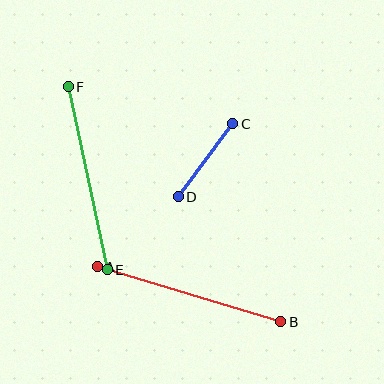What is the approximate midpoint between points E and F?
The midpoint is at approximately (88, 178) pixels.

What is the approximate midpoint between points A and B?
The midpoint is at approximately (189, 294) pixels.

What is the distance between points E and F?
The distance is approximately 187 pixels.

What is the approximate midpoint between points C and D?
The midpoint is at approximately (205, 160) pixels.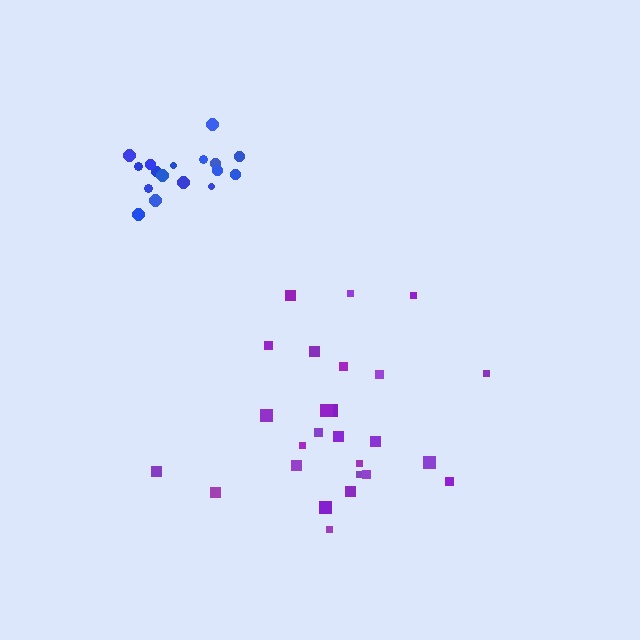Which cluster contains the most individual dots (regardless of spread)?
Purple (26).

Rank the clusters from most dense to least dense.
blue, purple.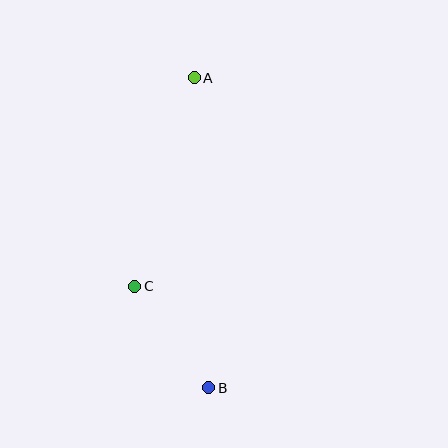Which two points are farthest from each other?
Points A and B are farthest from each other.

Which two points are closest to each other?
Points B and C are closest to each other.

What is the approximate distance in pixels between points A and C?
The distance between A and C is approximately 217 pixels.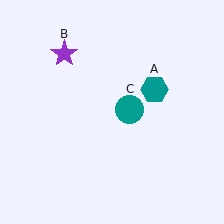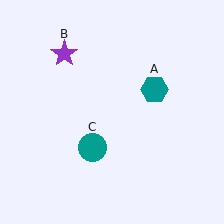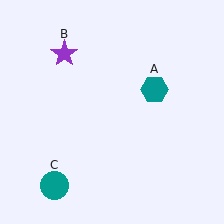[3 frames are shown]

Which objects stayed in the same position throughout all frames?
Teal hexagon (object A) and purple star (object B) remained stationary.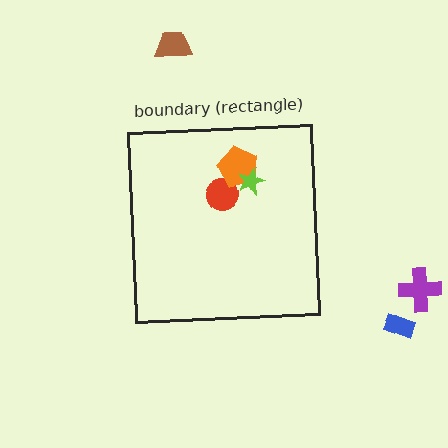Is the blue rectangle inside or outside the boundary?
Outside.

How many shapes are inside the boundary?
3 inside, 3 outside.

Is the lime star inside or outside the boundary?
Inside.